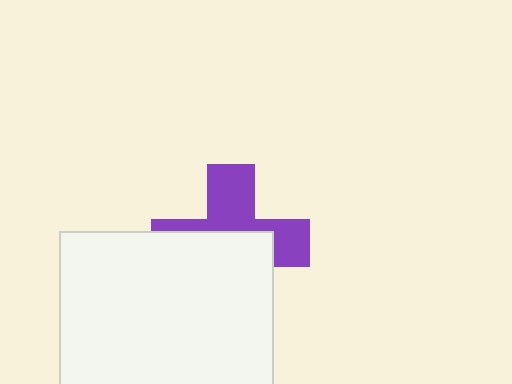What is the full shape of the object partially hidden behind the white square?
The partially hidden object is a purple cross.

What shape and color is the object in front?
The object in front is a white square.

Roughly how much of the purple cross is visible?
About half of it is visible (roughly 46%).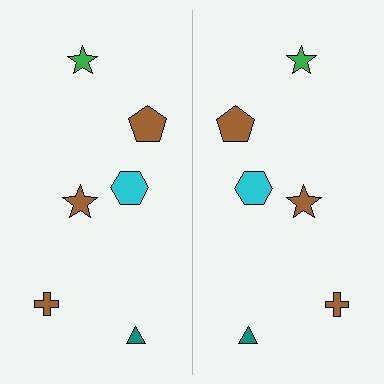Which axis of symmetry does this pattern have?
The pattern has a vertical axis of symmetry running through the center of the image.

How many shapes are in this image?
There are 12 shapes in this image.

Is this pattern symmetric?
Yes, this pattern has bilateral (reflection) symmetry.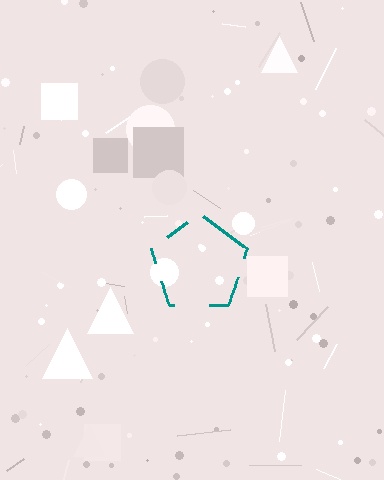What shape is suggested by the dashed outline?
The dashed outline suggests a pentagon.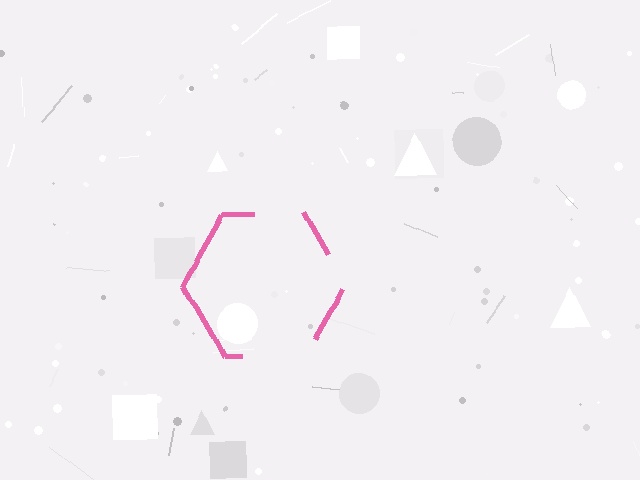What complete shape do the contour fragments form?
The contour fragments form a hexagon.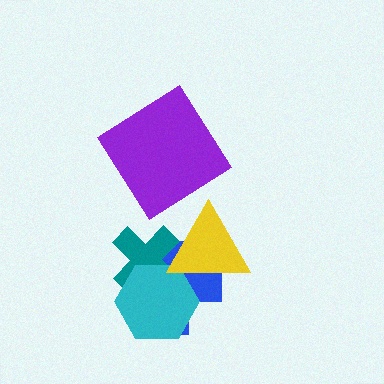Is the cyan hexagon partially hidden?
Yes, it is partially covered by another shape.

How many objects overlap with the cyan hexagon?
3 objects overlap with the cyan hexagon.